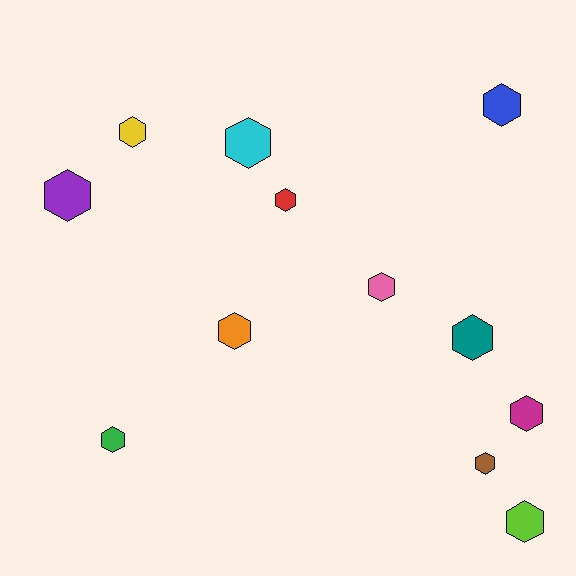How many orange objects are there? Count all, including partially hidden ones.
There is 1 orange object.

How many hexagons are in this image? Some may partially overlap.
There are 12 hexagons.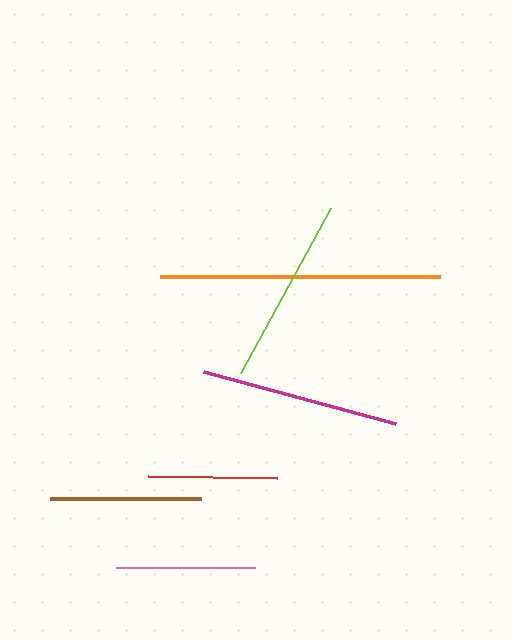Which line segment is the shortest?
The red line is the shortest at approximately 128 pixels.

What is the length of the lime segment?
The lime segment is approximately 188 pixels long.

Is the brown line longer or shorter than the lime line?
The lime line is longer than the brown line.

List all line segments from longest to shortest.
From longest to shortest: orange, magenta, lime, brown, pink, red.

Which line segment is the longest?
The orange line is the longest at approximately 280 pixels.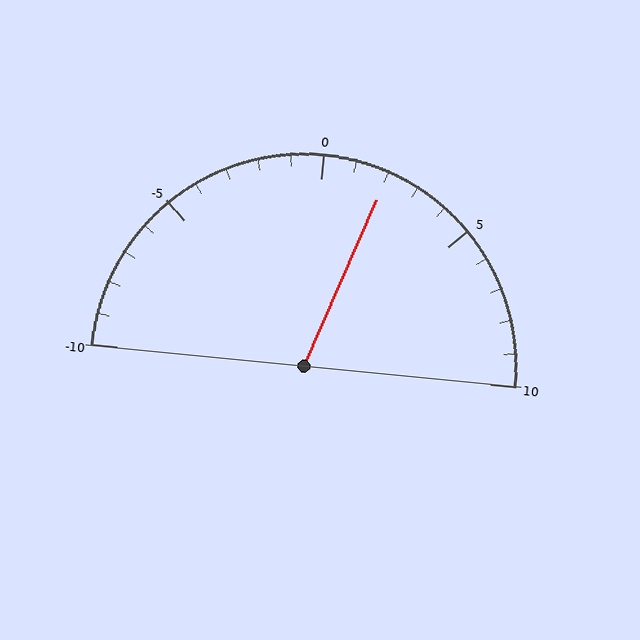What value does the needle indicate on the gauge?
The needle indicates approximately 2.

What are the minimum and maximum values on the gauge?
The gauge ranges from -10 to 10.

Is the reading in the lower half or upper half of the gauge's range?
The reading is in the upper half of the range (-10 to 10).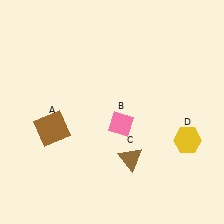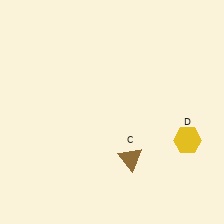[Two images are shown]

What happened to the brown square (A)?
The brown square (A) was removed in Image 2. It was in the bottom-left area of Image 1.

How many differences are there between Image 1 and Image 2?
There are 2 differences between the two images.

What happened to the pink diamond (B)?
The pink diamond (B) was removed in Image 2. It was in the bottom-right area of Image 1.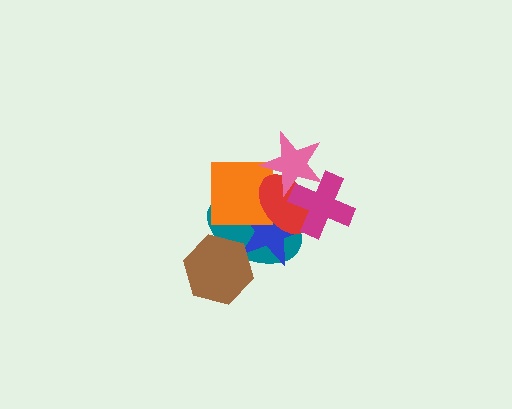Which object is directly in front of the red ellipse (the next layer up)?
The pink star is directly in front of the red ellipse.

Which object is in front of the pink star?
The magenta cross is in front of the pink star.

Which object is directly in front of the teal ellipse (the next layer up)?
The blue star is directly in front of the teal ellipse.